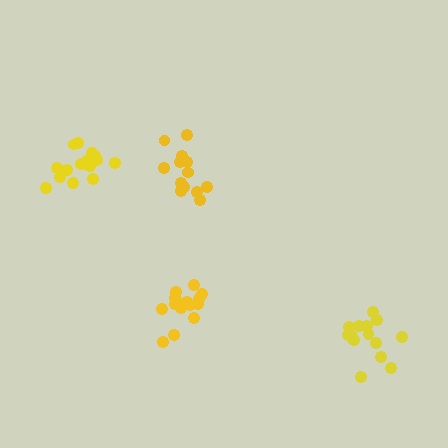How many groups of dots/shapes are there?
There are 4 groups.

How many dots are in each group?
Group 1: 15 dots, Group 2: 16 dots, Group 3: 15 dots, Group 4: 13 dots (59 total).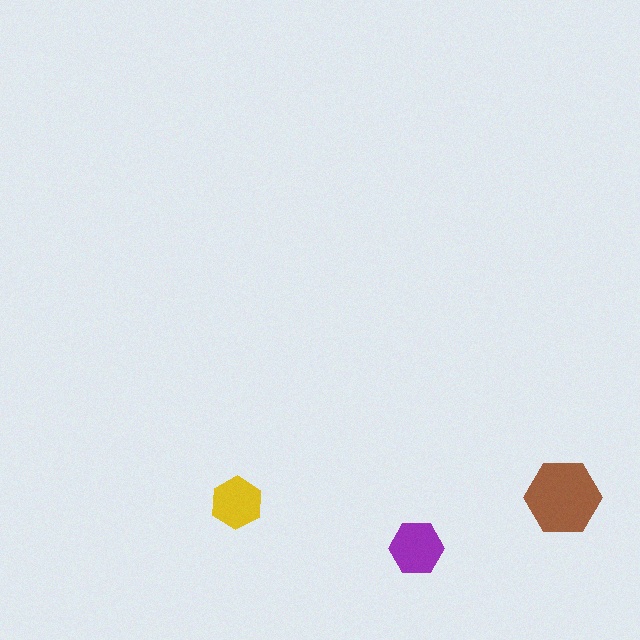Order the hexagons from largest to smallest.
the brown one, the purple one, the yellow one.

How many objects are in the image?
There are 3 objects in the image.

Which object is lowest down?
The purple hexagon is bottommost.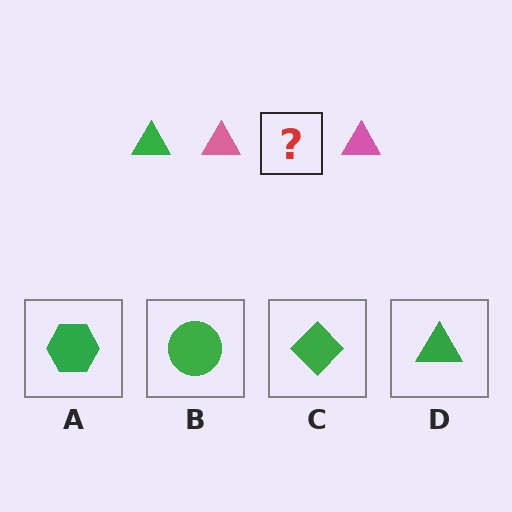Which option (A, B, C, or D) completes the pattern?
D.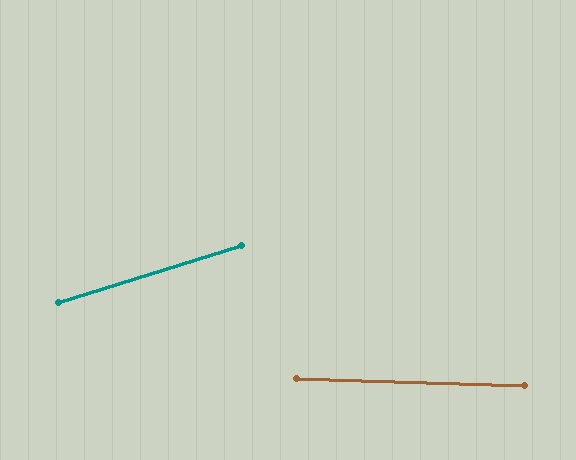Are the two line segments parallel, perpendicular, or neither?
Neither parallel nor perpendicular — they differ by about 19°.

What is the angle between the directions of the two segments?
Approximately 19 degrees.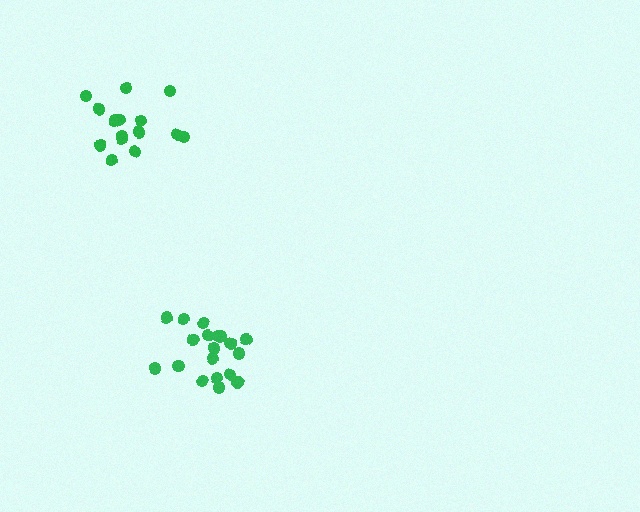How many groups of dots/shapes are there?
There are 2 groups.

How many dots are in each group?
Group 1: 15 dots, Group 2: 19 dots (34 total).